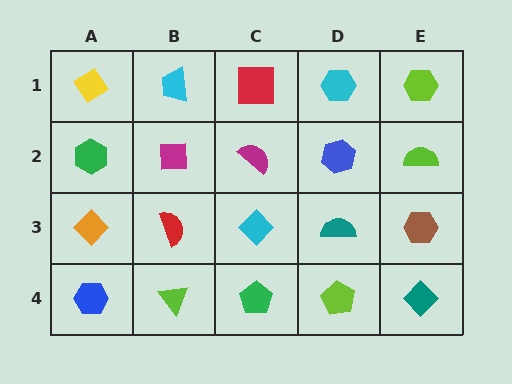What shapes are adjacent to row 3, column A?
A green hexagon (row 2, column A), a blue hexagon (row 4, column A), a red semicircle (row 3, column B).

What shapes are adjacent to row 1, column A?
A green hexagon (row 2, column A), a cyan trapezoid (row 1, column B).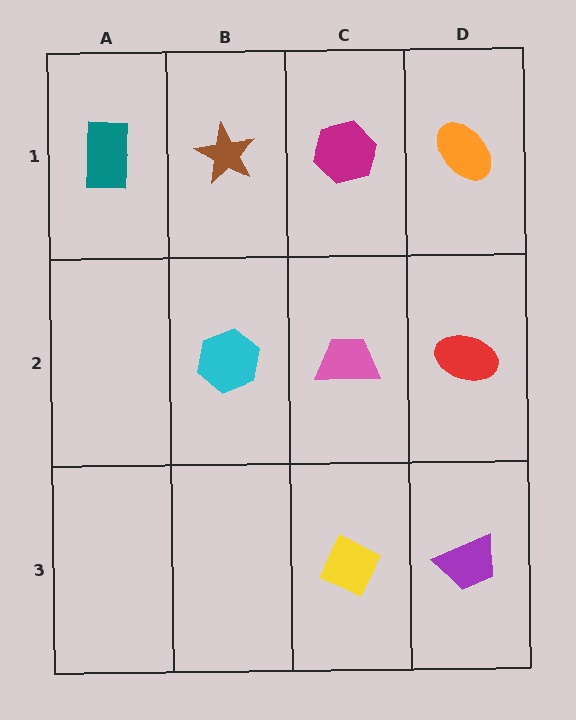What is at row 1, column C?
A magenta hexagon.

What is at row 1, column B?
A brown star.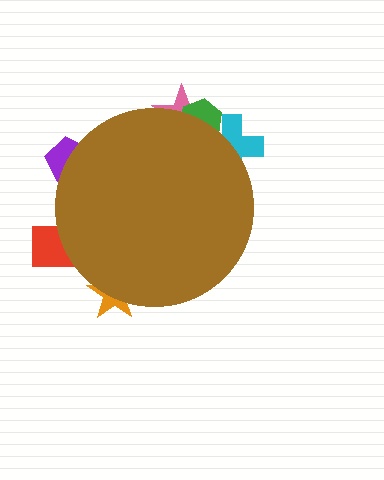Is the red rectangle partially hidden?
Yes, the red rectangle is partially hidden behind the brown circle.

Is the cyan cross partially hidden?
Yes, the cyan cross is partially hidden behind the brown circle.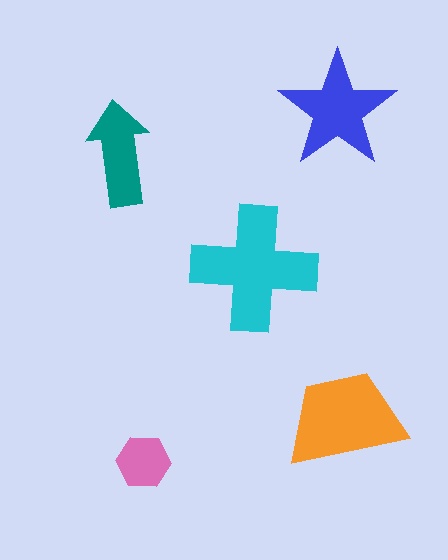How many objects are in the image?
There are 5 objects in the image.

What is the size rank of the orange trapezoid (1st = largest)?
2nd.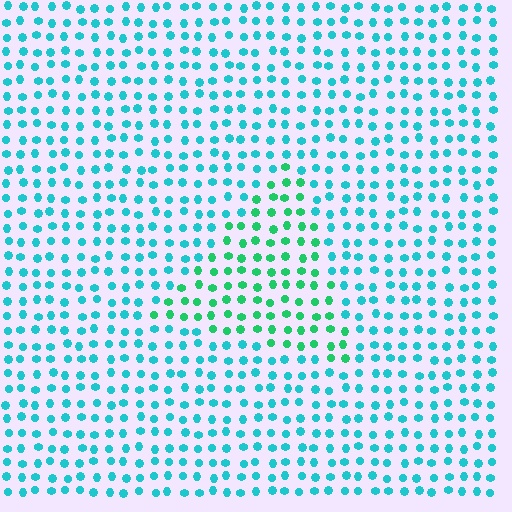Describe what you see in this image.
The image is filled with small cyan elements in a uniform arrangement. A triangle-shaped region is visible where the elements are tinted to a slightly different hue, forming a subtle color boundary.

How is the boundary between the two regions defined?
The boundary is defined purely by a slight shift in hue (about 36 degrees). Spacing, size, and orientation are identical on both sides.